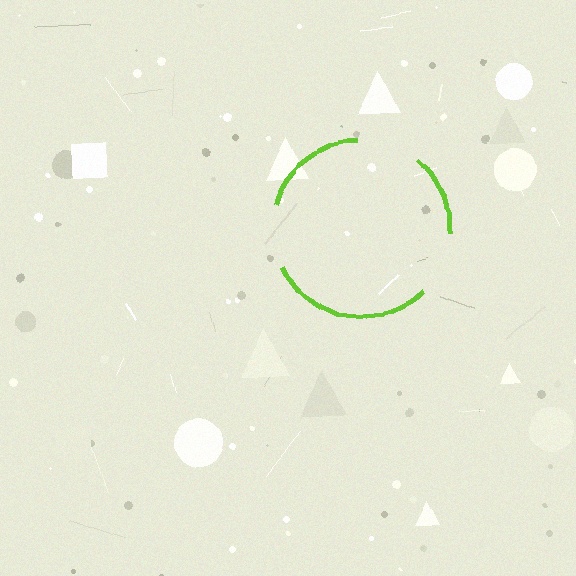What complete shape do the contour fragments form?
The contour fragments form a circle.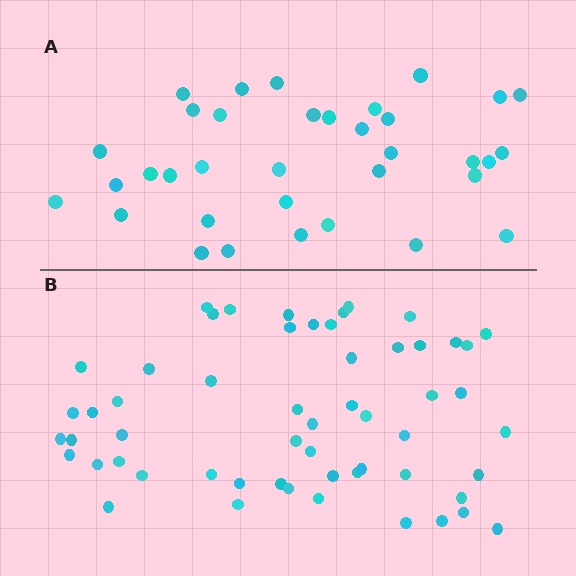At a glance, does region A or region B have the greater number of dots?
Region B (the bottom region) has more dots.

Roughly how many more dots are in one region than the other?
Region B has approximately 20 more dots than region A.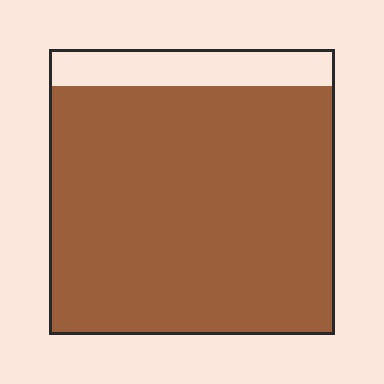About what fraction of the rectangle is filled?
About seven eighths (7/8).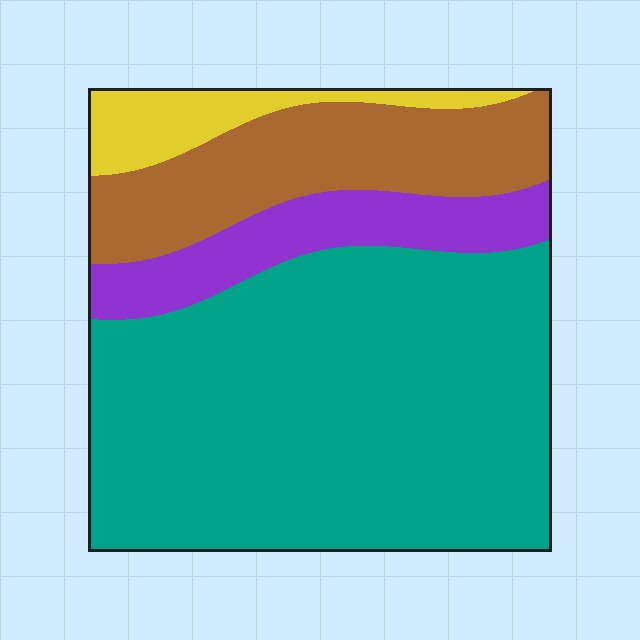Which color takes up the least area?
Yellow, at roughly 5%.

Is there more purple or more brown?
Brown.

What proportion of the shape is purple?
Purple takes up about one eighth (1/8) of the shape.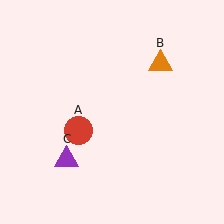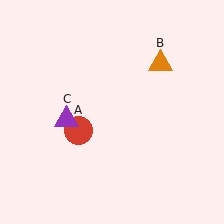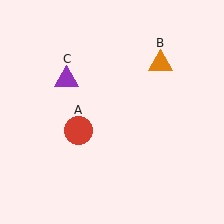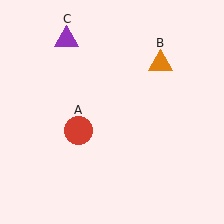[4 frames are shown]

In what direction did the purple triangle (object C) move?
The purple triangle (object C) moved up.